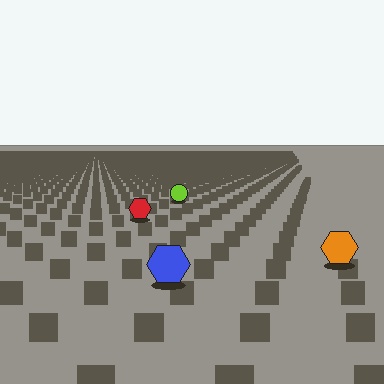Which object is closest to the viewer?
The blue hexagon is closest. The texture marks near it are larger and more spread out.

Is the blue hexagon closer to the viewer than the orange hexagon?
Yes. The blue hexagon is closer — you can tell from the texture gradient: the ground texture is coarser near it.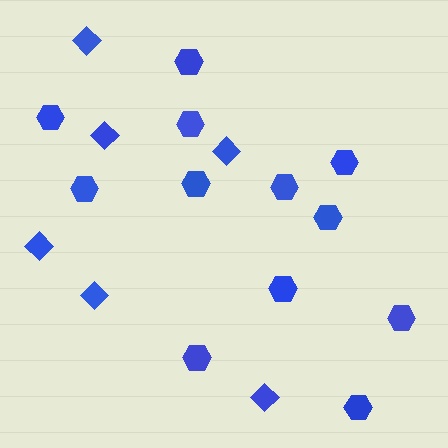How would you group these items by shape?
There are 2 groups: one group of hexagons (12) and one group of diamonds (6).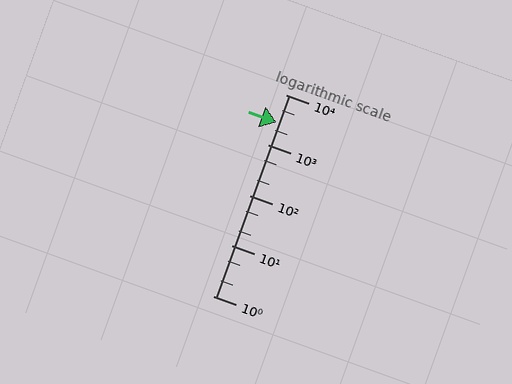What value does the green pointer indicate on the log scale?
The pointer indicates approximately 2800.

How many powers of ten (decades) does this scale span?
The scale spans 4 decades, from 1 to 10000.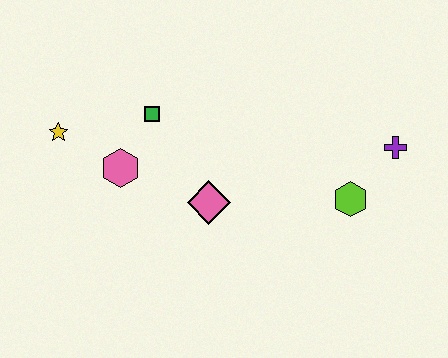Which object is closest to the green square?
The pink hexagon is closest to the green square.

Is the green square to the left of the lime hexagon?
Yes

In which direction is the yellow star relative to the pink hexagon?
The yellow star is to the left of the pink hexagon.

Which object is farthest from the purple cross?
The yellow star is farthest from the purple cross.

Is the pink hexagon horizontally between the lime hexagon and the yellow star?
Yes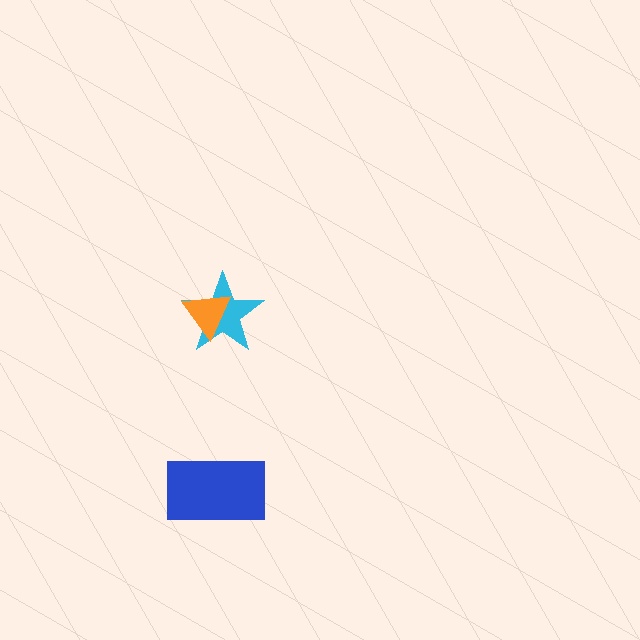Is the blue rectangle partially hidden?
No, no other shape covers it.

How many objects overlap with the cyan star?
1 object overlaps with the cyan star.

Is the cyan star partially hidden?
Yes, it is partially covered by another shape.